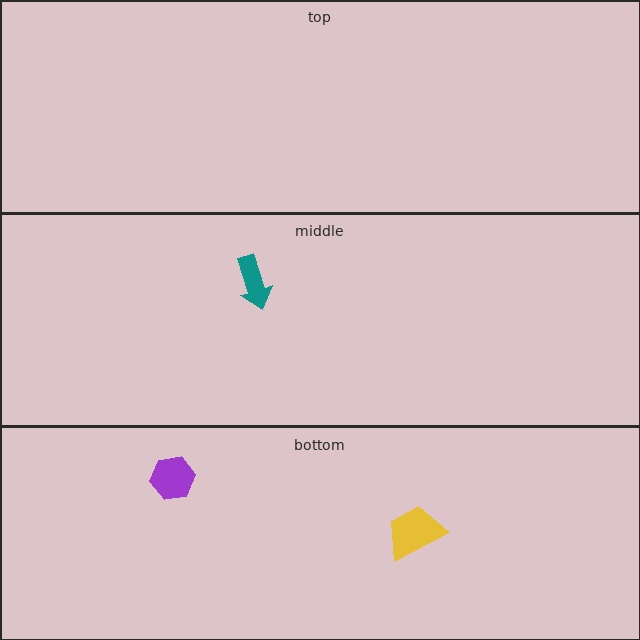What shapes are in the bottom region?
The purple hexagon, the yellow trapezoid.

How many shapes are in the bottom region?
2.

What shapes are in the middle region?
The teal arrow.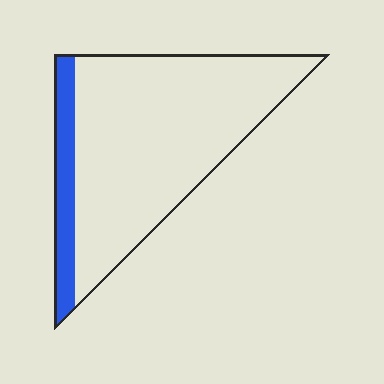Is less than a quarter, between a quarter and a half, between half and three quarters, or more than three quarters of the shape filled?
Less than a quarter.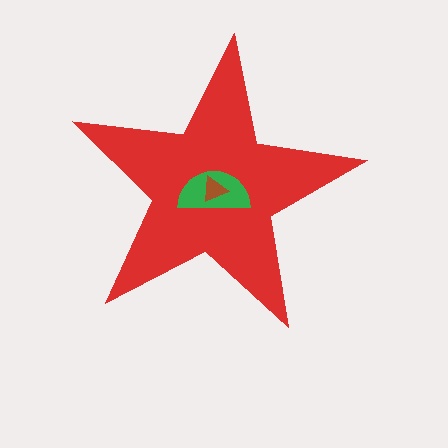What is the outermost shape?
The red star.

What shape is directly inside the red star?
The green semicircle.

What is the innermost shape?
The brown triangle.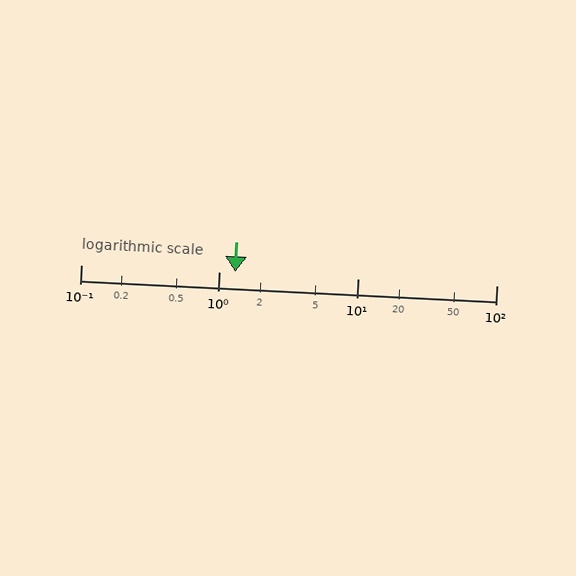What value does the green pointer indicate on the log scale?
The pointer indicates approximately 1.3.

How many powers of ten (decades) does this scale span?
The scale spans 3 decades, from 0.1 to 100.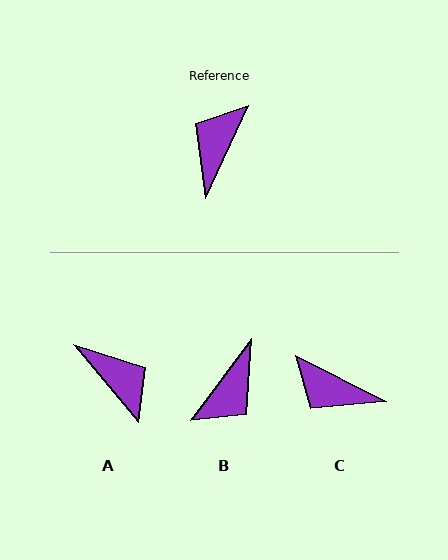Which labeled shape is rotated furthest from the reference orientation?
B, about 168 degrees away.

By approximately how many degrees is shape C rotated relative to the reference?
Approximately 88 degrees counter-clockwise.